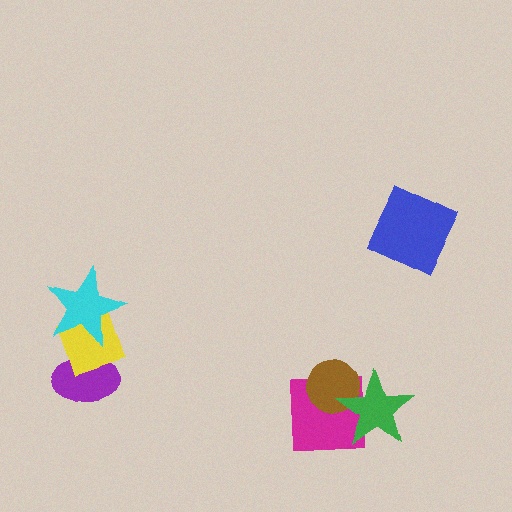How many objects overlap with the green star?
2 objects overlap with the green star.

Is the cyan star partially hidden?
No, no other shape covers it.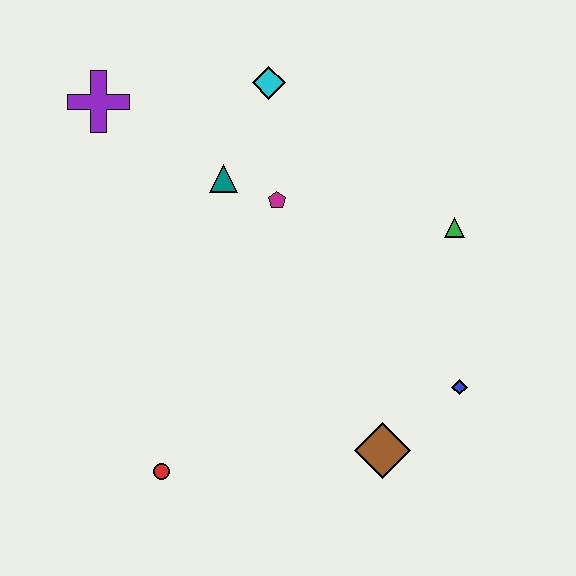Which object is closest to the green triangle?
The blue diamond is closest to the green triangle.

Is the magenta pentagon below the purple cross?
Yes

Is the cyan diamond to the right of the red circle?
Yes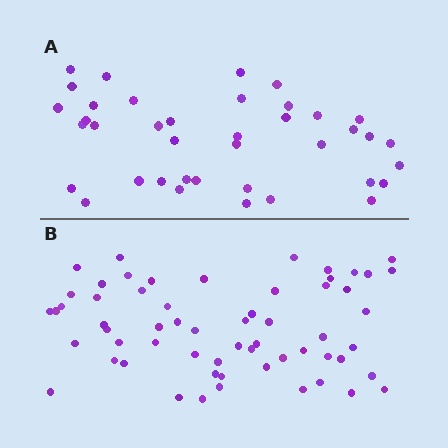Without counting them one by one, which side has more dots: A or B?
Region B (the bottom region) has more dots.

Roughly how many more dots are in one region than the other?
Region B has approximately 20 more dots than region A.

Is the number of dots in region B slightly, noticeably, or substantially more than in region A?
Region B has substantially more. The ratio is roughly 1.5 to 1.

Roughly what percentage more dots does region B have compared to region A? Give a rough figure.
About 55% more.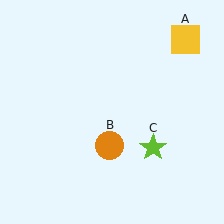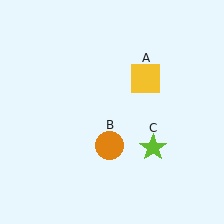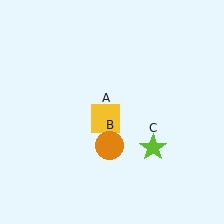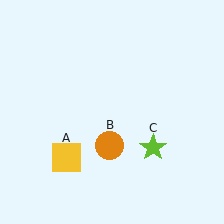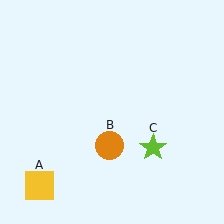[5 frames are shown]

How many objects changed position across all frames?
1 object changed position: yellow square (object A).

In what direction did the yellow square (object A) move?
The yellow square (object A) moved down and to the left.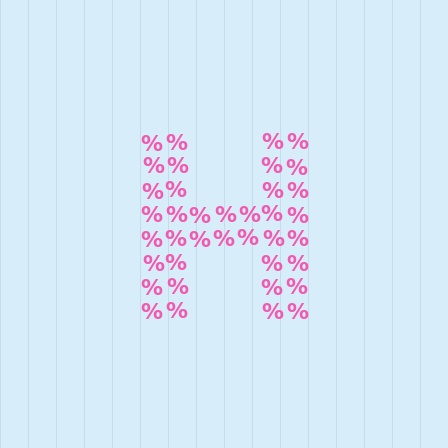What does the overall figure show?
The overall figure shows the letter H.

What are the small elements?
The small elements are percent signs.